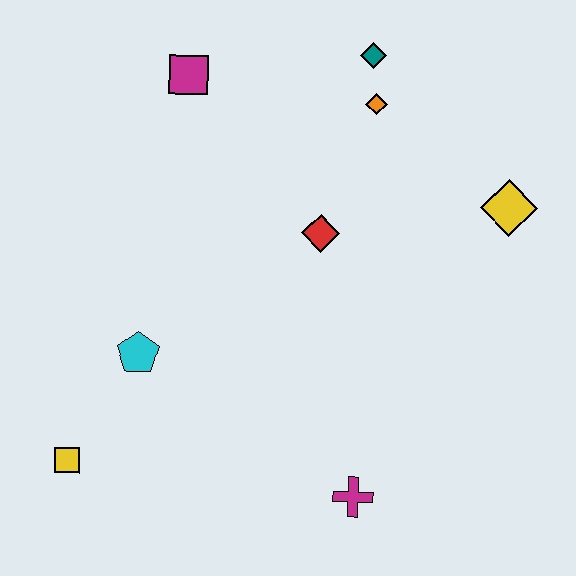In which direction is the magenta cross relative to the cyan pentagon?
The magenta cross is to the right of the cyan pentagon.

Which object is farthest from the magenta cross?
The magenta square is farthest from the magenta cross.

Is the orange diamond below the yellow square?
No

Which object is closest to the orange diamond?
The teal diamond is closest to the orange diamond.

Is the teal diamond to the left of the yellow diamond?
Yes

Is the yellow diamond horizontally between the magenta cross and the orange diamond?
No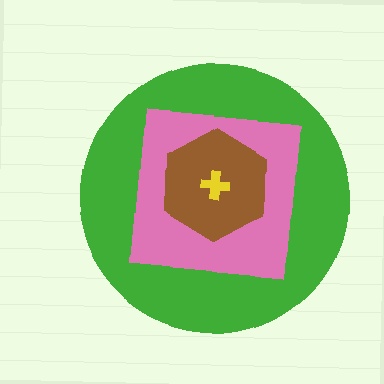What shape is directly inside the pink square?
The brown hexagon.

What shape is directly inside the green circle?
The pink square.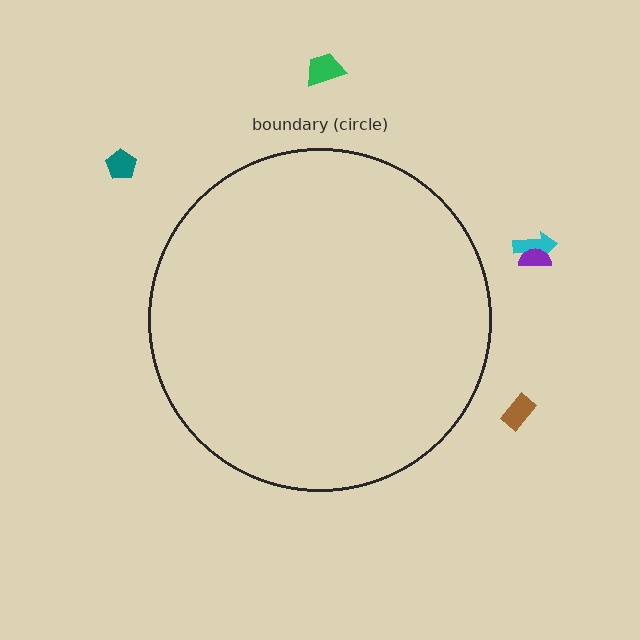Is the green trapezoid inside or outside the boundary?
Outside.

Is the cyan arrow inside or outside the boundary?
Outside.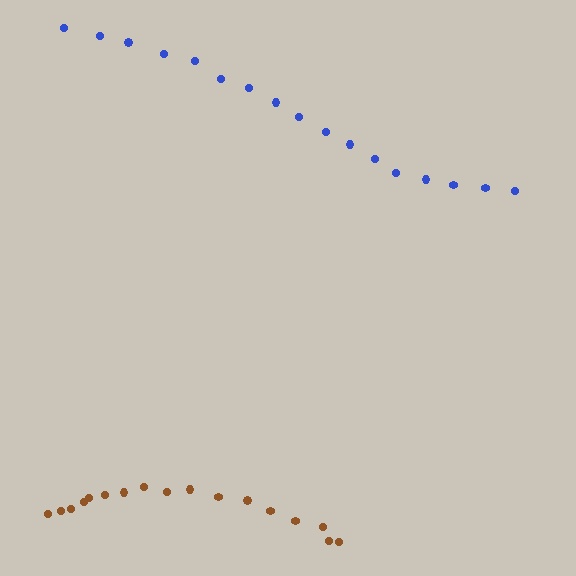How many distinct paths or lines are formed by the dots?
There are 2 distinct paths.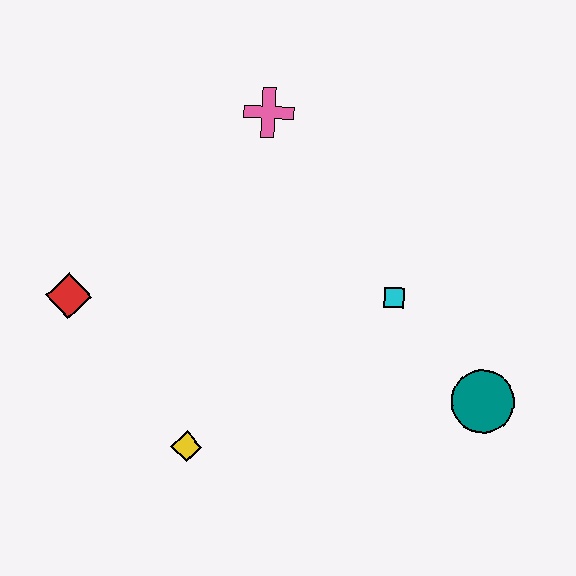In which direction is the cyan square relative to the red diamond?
The cyan square is to the right of the red diamond.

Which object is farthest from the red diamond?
The teal circle is farthest from the red diamond.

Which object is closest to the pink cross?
The cyan square is closest to the pink cross.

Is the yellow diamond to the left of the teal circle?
Yes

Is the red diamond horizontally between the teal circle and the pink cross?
No